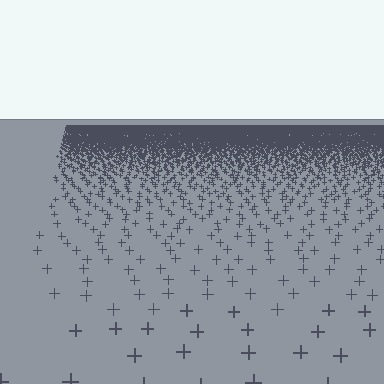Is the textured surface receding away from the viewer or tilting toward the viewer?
The surface is receding away from the viewer. Texture elements get smaller and denser toward the top.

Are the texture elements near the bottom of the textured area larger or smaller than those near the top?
Larger. Near the bottom, elements are closer to the viewer and appear at a bigger on-screen size.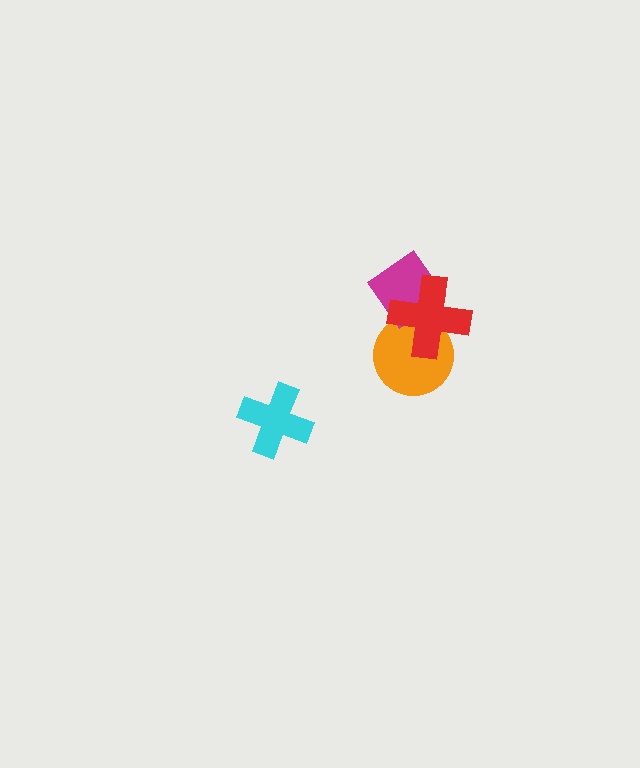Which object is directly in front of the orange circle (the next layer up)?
The magenta diamond is directly in front of the orange circle.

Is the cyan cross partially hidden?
No, no other shape covers it.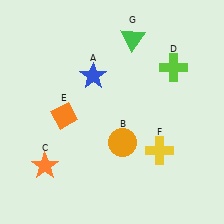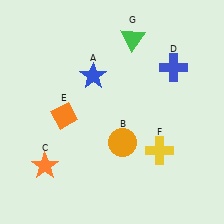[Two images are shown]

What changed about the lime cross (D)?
In Image 1, D is lime. In Image 2, it changed to blue.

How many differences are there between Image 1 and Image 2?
There is 1 difference between the two images.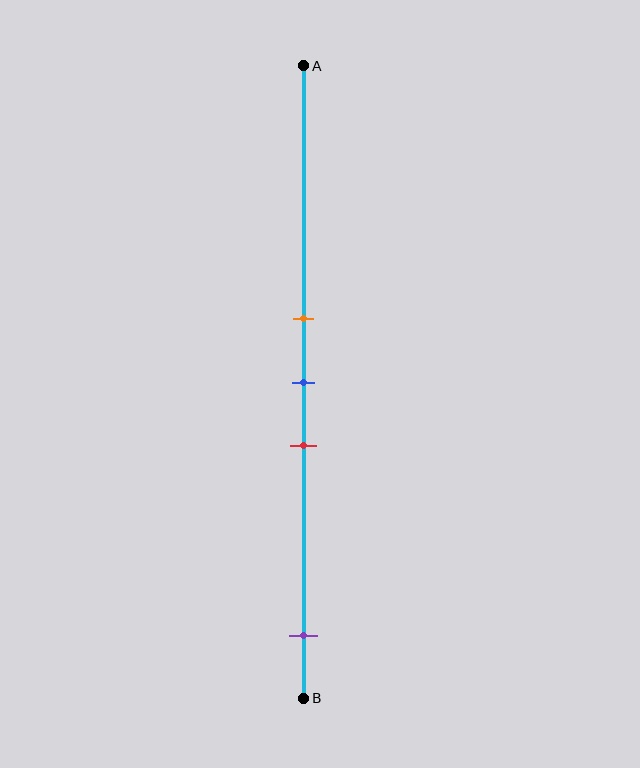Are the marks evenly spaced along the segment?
No, the marks are not evenly spaced.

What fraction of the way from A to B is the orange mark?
The orange mark is approximately 40% (0.4) of the way from A to B.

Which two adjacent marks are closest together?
The orange and blue marks are the closest adjacent pair.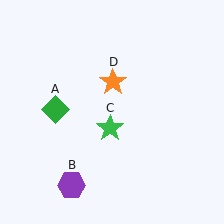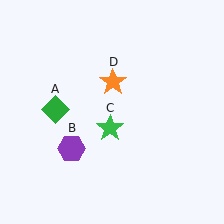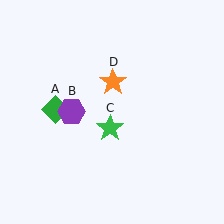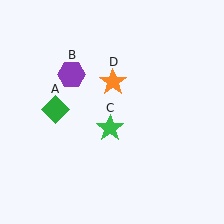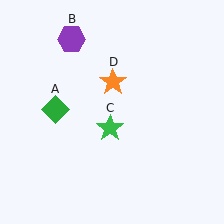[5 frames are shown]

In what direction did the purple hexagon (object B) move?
The purple hexagon (object B) moved up.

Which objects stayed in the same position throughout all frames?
Green diamond (object A) and green star (object C) and orange star (object D) remained stationary.